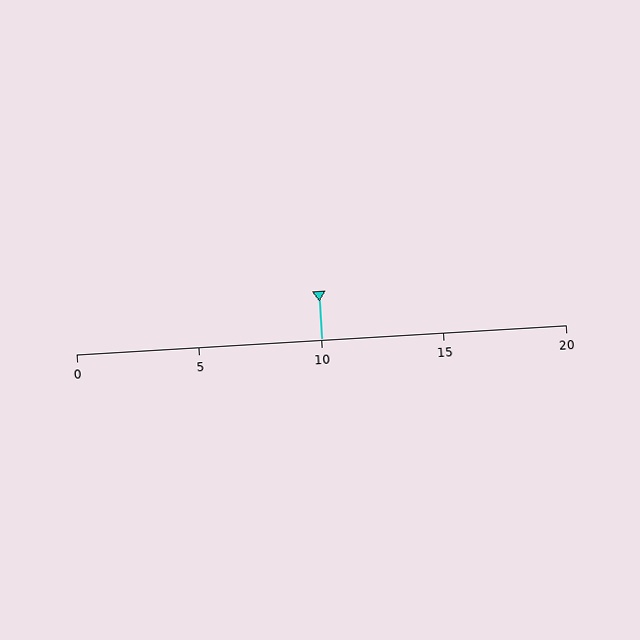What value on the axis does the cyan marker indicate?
The marker indicates approximately 10.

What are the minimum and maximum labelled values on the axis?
The axis runs from 0 to 20.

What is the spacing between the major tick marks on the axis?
The major ticks are spaced 5 apart.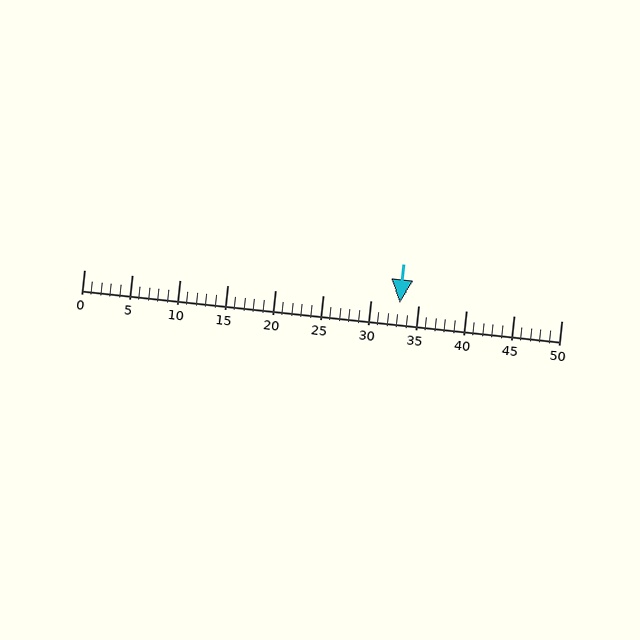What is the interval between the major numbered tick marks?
The major tick marks are spaced 5 units apart.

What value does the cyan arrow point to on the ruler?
The cyan arrow points to approximately 33.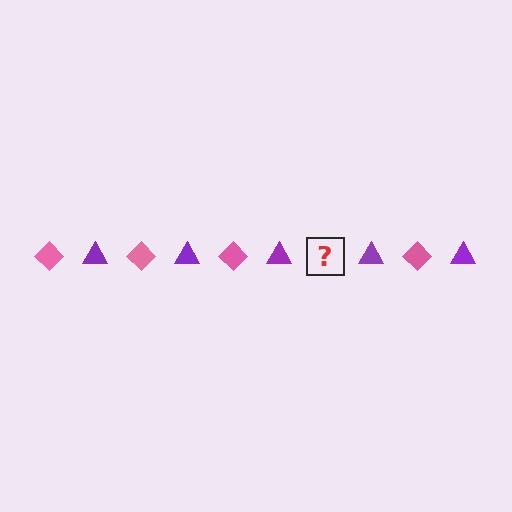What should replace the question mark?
The question mark should be replaced with a pink diamond.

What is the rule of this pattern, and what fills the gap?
The rule is that the pattern alternates between pink diamond and purple triangle. The gap should be filled with a pink diamond.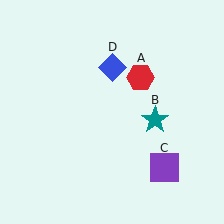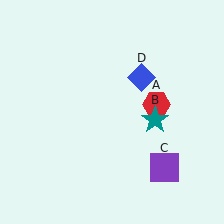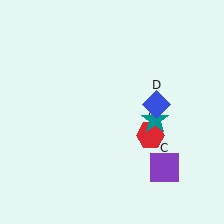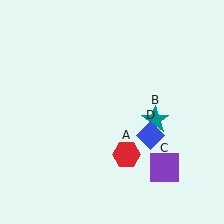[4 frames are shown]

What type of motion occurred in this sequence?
The red hexagon (object A), blue diamond (object D) rotated clockwise around the center of the scene.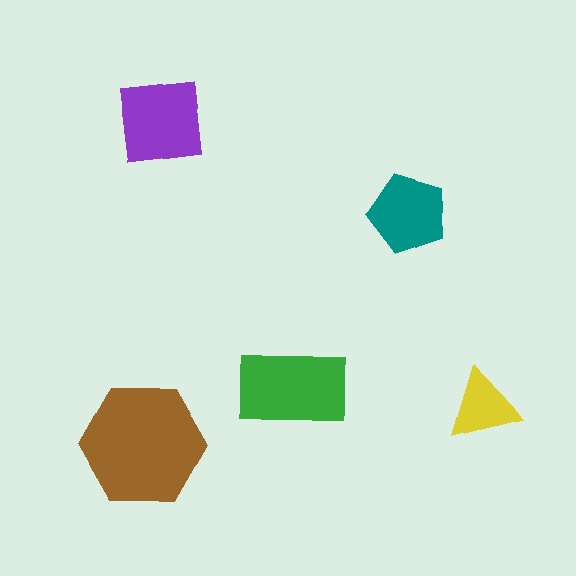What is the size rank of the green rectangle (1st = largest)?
2nd.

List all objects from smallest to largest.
The yellow triangle, the teal pentagon, the purple square, the green rectangle, the brown hexagon.